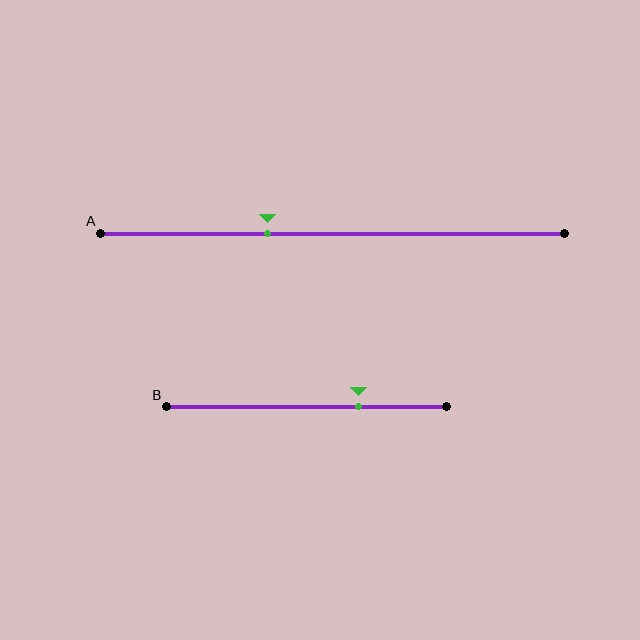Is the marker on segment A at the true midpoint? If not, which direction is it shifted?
No, the marker on segment A is shifted to the left by about 14% of the segment length.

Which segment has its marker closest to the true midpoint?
Segment A has its marker closest to the true midpoint.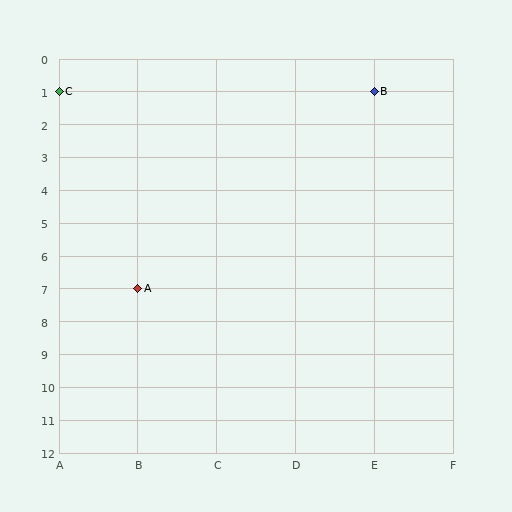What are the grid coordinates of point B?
Point B is at grid coordinates (E, 1).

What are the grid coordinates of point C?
Point C is at grid coordinates (A, 1).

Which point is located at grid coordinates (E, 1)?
Point B is at (E, 1).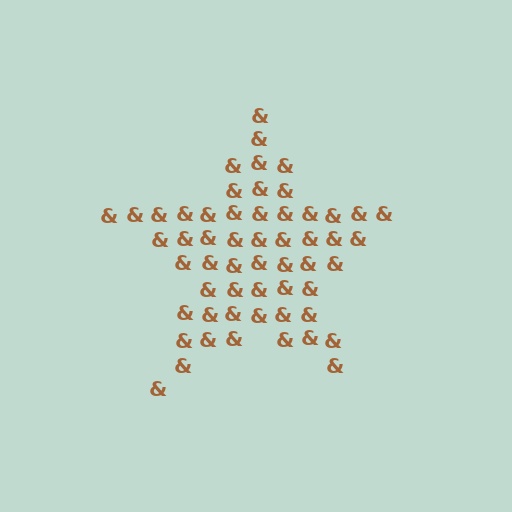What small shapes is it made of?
It is made of small ampersands.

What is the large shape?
The large shape is a star.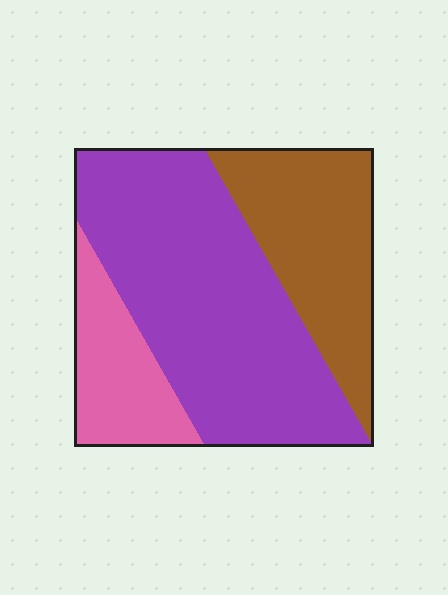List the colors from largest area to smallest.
From largest to smallest: purple, brown, pink.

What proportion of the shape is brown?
Brown takes up about one quarter (1/4) of the shape.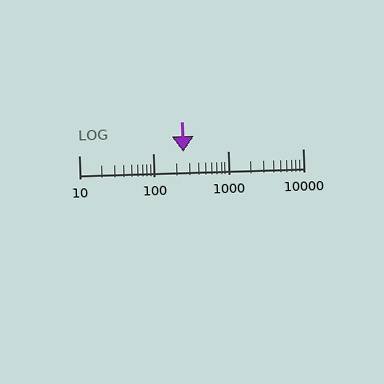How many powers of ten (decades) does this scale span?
The scale spans 3 decades, from 10 to 10000.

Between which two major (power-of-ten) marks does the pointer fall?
The pointer is between 100 and 1000.